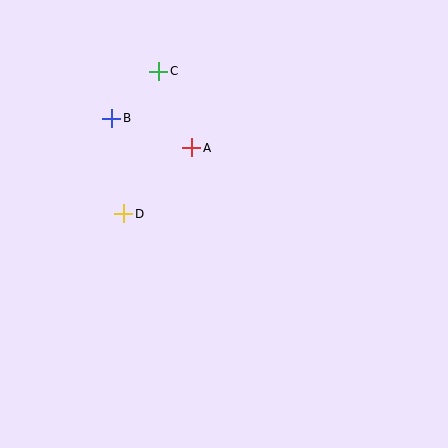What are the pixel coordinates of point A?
Point A is at (192, 148).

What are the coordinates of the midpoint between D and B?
The midpoint between D and B is at (118, 166).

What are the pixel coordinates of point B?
Point B is at (112, 118).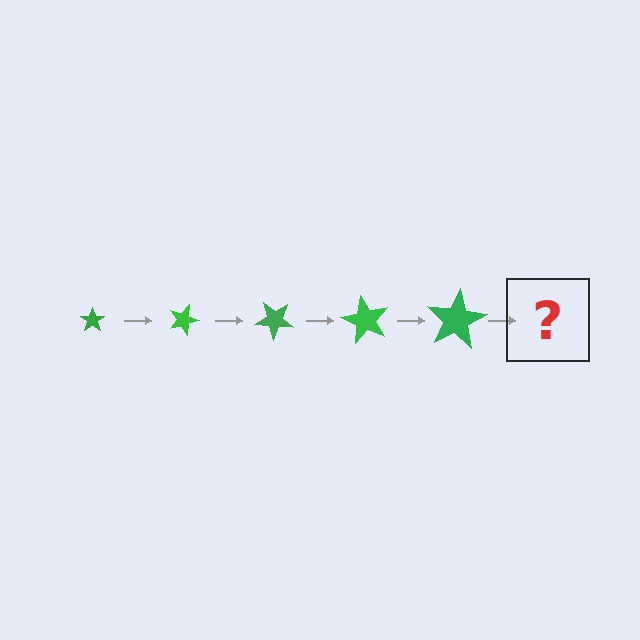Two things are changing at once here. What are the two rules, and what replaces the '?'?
The two rules are that the star grows larger each step and it rotates 20 degrees each step. The '?' should be a star, larger than the previous one and rotated 100 degrees from the start.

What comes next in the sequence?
The next element should be a star, larger than the previous one and rotated 100 degrees from the start.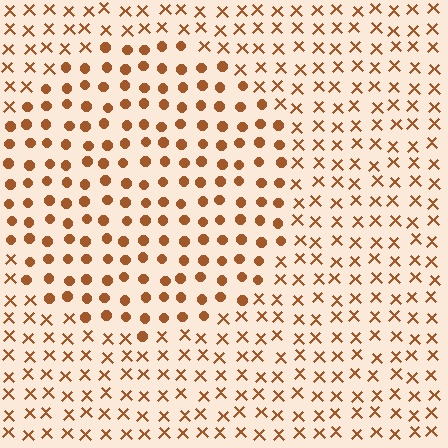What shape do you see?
I see a circle.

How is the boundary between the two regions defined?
The boundary is defined by a change in element shape: circles inside vs. X marks outside. All elements share the same color and spacing.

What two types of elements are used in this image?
The image uses circles inside the circle region and X marks outside it.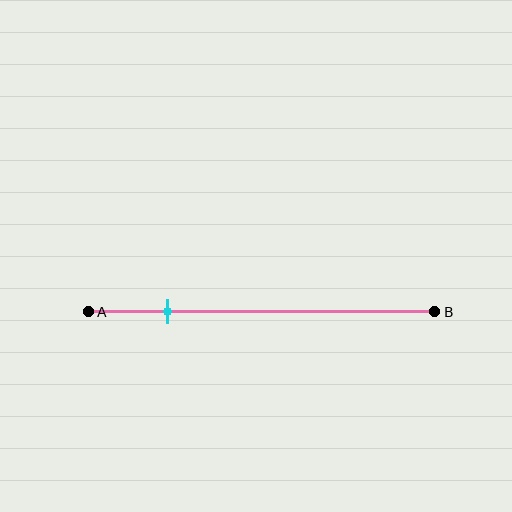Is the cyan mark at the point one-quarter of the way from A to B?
Yes, the mark is approximately at the one-quarter point.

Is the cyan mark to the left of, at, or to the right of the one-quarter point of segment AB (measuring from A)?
The cyan mark is approximately at the one-quarter point of segment AB.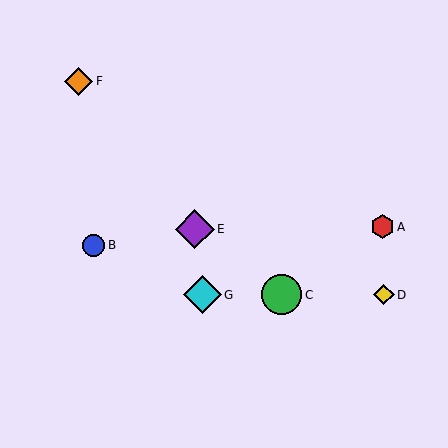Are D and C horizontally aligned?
Yes, both are at y≈295.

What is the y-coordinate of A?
Object A is at y≈227.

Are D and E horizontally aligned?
No, D is at y≈295 and E is at y≈229.